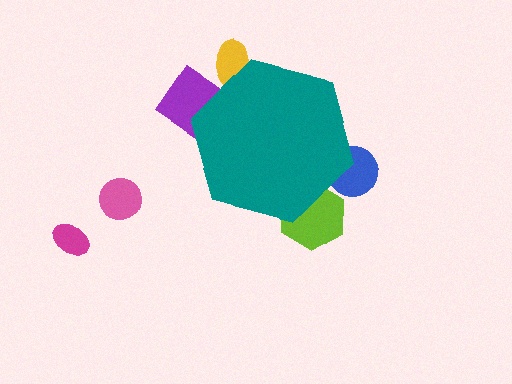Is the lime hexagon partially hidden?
Yes, the lime hexagon is partially hidden behind the teal hexagon.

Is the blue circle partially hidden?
Yes, the blue circle is partially hidden behind the teal hexagon.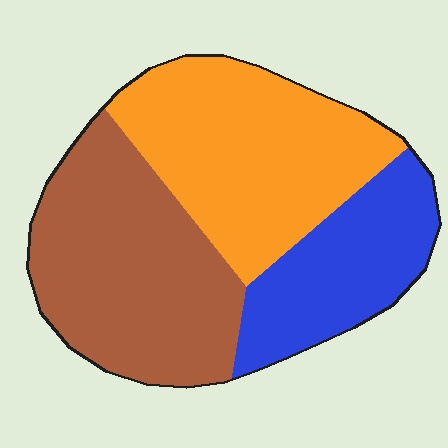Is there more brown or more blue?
Brown.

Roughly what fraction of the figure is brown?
Brown takes up between a quarter and a half of the figure.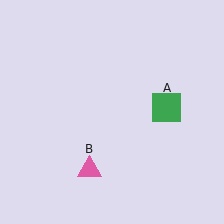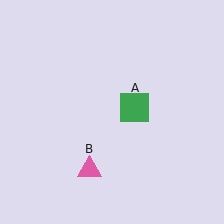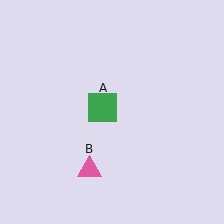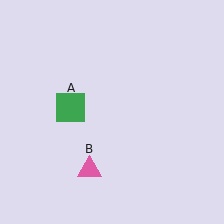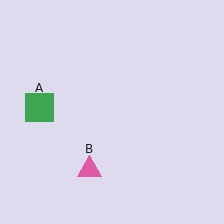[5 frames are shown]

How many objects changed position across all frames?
1 object changed position: green square (object A).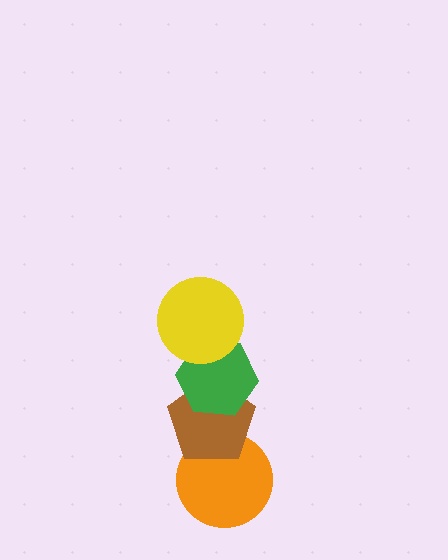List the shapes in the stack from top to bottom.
From top to bottom: the yellow circle, the green hexagon, the brown pentagon, the orange circle.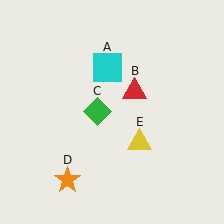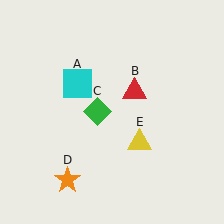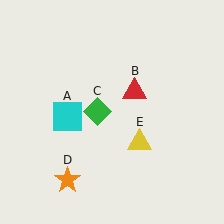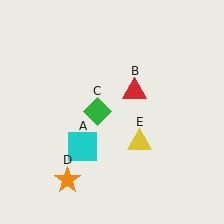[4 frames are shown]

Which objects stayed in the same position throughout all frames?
Red triangle (object B) and green diamond (object C) and orange star (object D) and yellow triangle (object E) remained stationary.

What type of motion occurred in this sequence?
The cyan square (object A) rotated counterclockwise around the center of the scene.